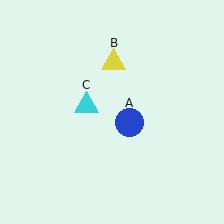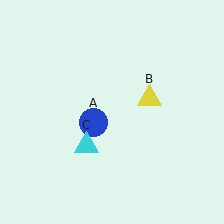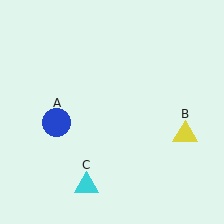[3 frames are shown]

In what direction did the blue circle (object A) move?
The blue circle (object A) moved left.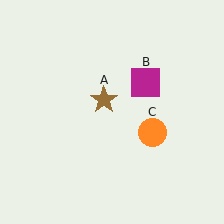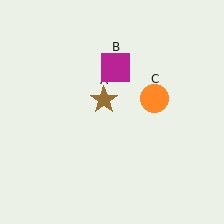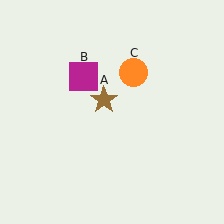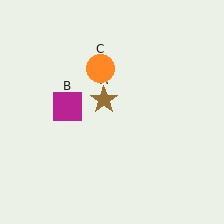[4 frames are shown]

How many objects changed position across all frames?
2 objects changed position: magenta square (object B), orange circle (object C).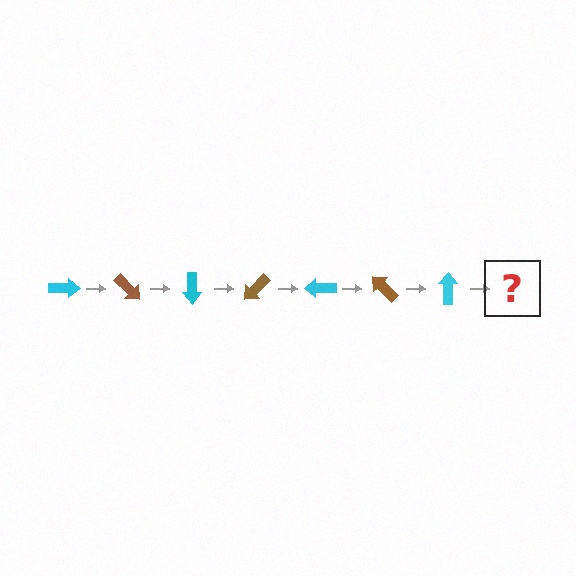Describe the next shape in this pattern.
It should be a brown arrow, rotated 315 degrees from the start.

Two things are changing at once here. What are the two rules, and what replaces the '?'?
The two rules are that it rotates 45 degrees each step and the color cycles through cyan and brown. The '?' should be a brown arrow, rotated 315 degrees from the start.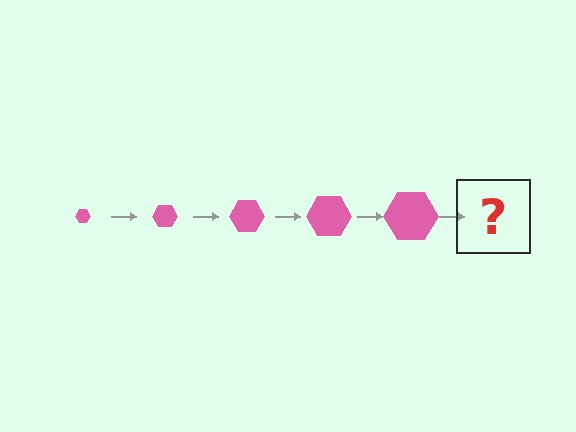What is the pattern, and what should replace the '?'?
The pattern is that the hexagon gets progressively larger each step. The '?' should be a pink hexagon, larger than the previous one.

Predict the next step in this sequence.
The next step is a pink hexagon, larger than the previous one.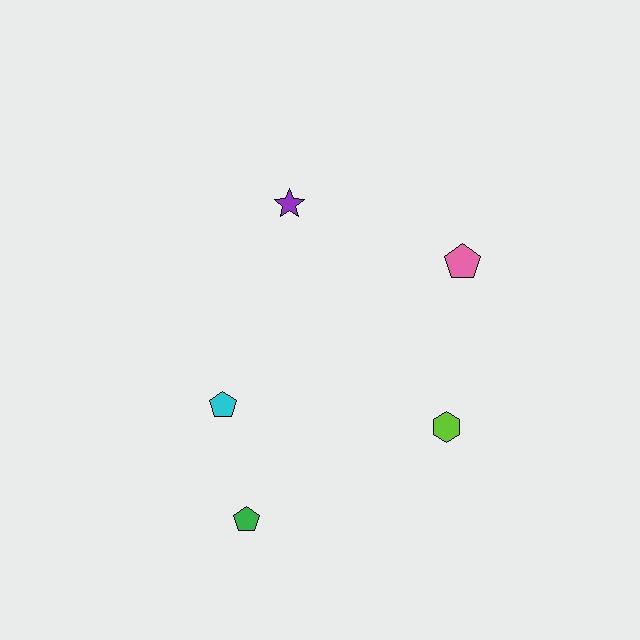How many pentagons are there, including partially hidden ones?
There are 3 pentagons.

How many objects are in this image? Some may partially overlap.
There are 5 objects.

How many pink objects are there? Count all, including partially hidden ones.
There is 1 pink object.